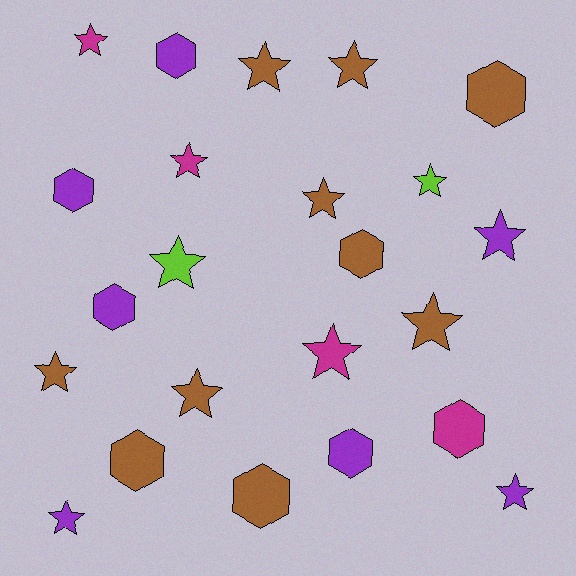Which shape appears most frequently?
Star, with 14 objects.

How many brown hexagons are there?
There are 4 brown hexagons.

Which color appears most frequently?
Brown, with 10 objects.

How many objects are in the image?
There are 23 objects.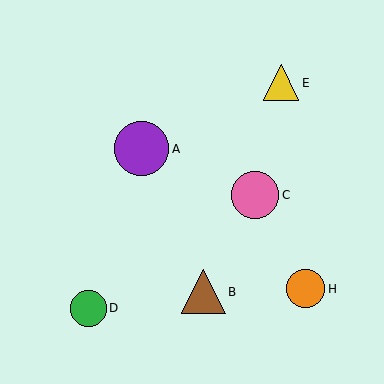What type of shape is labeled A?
Shape A is a purple circle.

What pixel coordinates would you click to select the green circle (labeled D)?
Click at (88, 308) to select the green circle D.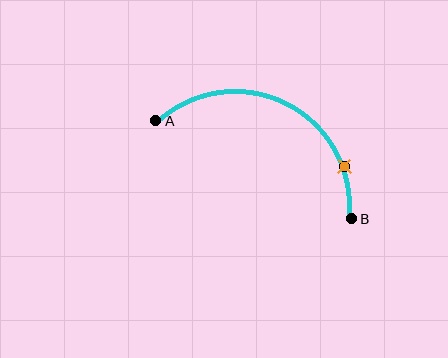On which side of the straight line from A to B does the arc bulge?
The arc bulges above the straight line connecting A and B.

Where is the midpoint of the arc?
The arc midpoint is the point on the curve farthest from the straight line joining A and B. It sits above that line.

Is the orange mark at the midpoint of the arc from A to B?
No. The orange mark lies on the arc but is closer to endpoint B. The arc midpoint would be at the point on the curve equidistant along the arc from both A and B.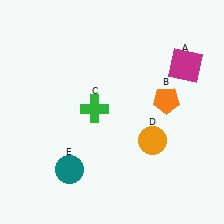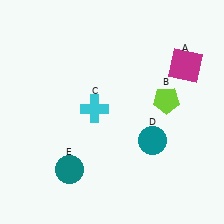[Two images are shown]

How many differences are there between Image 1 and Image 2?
There are 3 differences between the two images.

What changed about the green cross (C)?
In Image 1, C is green. In Image 2, it changed to cyan.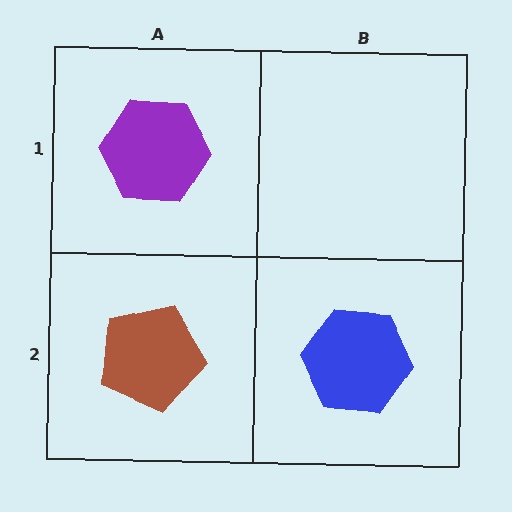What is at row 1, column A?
A purple hexagon.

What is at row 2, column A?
A brown pentagon.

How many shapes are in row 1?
1 shape.